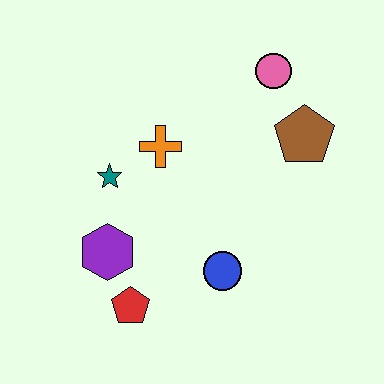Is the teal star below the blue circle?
No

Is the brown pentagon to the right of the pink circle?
Yes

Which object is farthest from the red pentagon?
The pink circle is farthest from the red pentagon.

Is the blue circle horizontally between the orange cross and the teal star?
No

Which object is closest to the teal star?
The orange cross is closest to the teal star.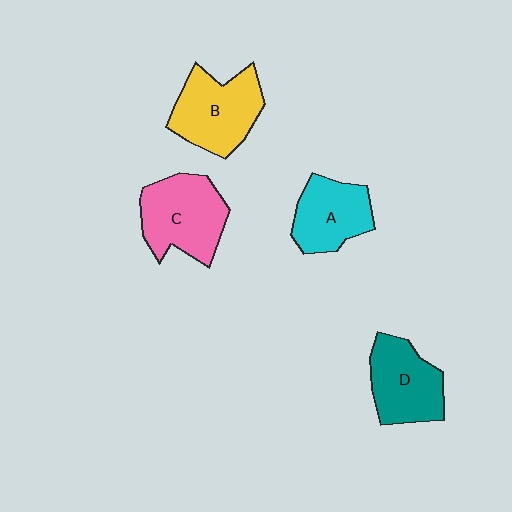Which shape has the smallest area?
Shape A (cyan).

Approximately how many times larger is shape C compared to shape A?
Approximately 1.3 times.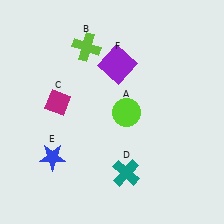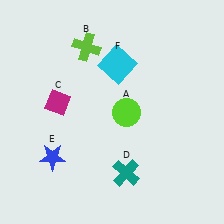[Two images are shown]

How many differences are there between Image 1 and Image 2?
There is 1 difference between the two images.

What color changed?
The square (F) changed from purple in Image 1 to cyan in Image 2.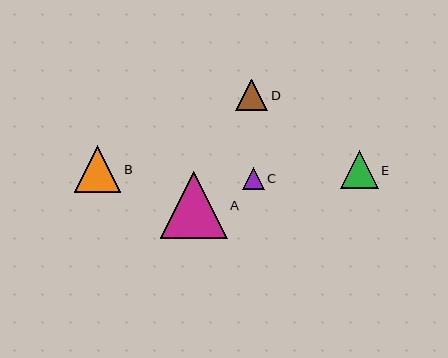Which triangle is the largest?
Triangle A is the largest with a size of approximately 67 pixels.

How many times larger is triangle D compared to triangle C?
Triangle D is approximately 1.4 times the size of triangle C.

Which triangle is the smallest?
Triangle C is the smallest with a size of approximately 22 pixels.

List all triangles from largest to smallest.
From largest to smallest: A, B, E, D, C.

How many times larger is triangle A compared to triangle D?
Triangle A is approximately 2.1 times the size of triangle D.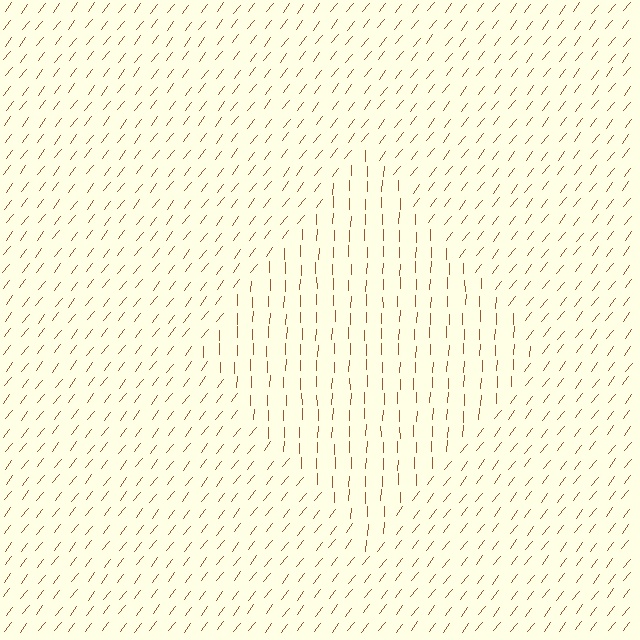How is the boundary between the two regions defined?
The boundary is defined purely by a change in line orientation (approximately 36 degrees difference). All lines are the same color and thickness.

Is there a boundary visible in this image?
Yes, there is a texture boundary formed by a change in line orientation.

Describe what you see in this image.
The image is filled with small brown line segments. A diamond region in the image has lines oriented differently from the surrounding lines, creating a visible texture boundary.